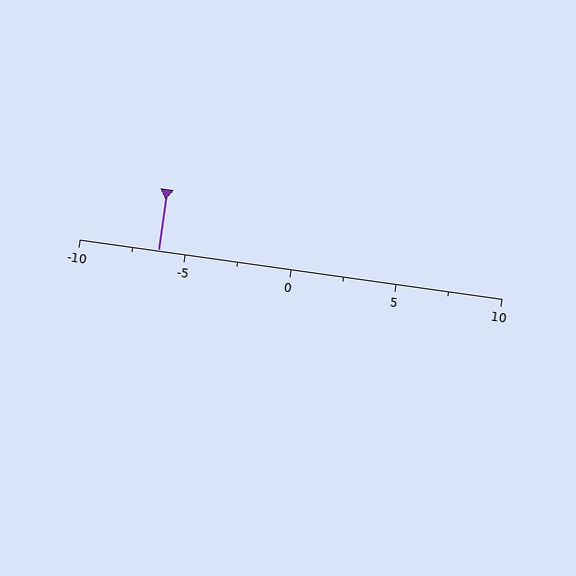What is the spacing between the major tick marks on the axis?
The major ticks are spaced 5 apart.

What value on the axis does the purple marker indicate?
The marker indicates approximately -6.2.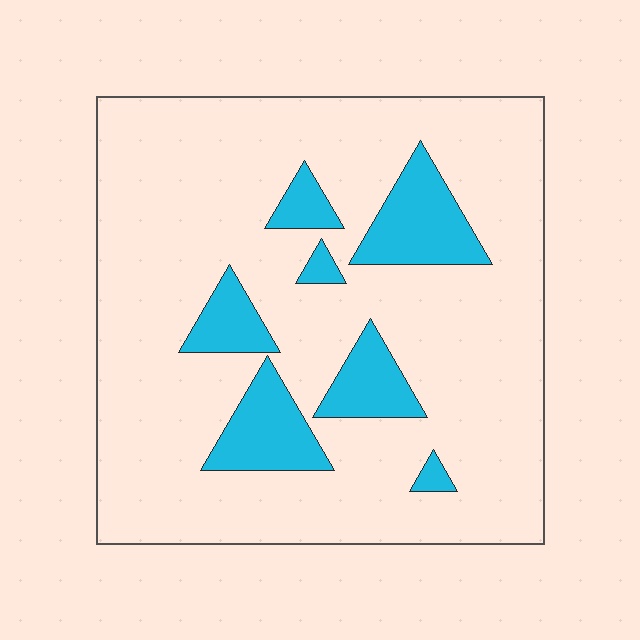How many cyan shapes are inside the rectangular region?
7.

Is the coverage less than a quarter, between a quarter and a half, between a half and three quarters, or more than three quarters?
Less than a quarter.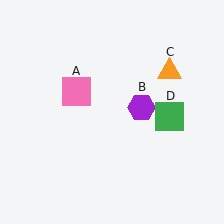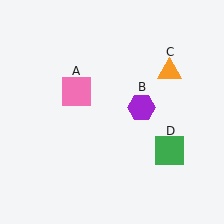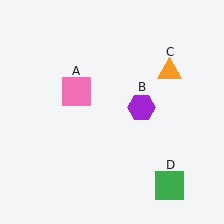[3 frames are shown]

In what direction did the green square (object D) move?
The green square (object D) moved down.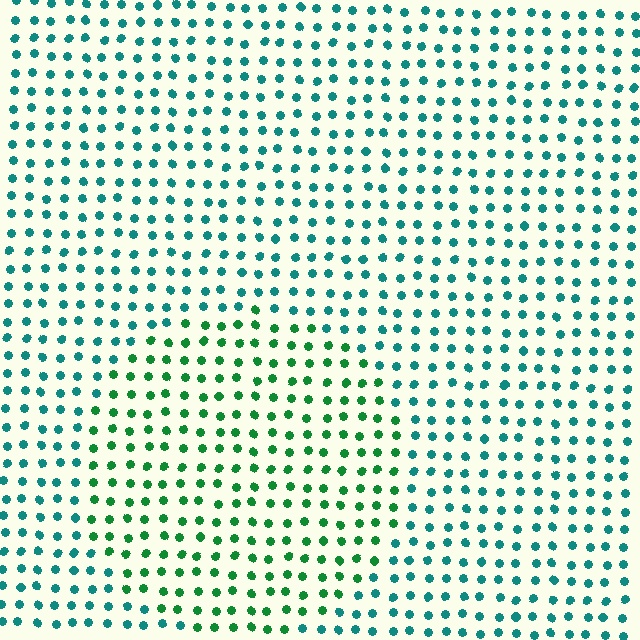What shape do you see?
I see a circle.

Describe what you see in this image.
The image is filled with small teal elements in a uniform arrangement. A circle-shaped region is visible where the elements are tinted to a slightly different hue, forming a subtle color boundary.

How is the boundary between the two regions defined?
The boundary is defined purely by a slight shift in hue (about 38 degrees). Spacing, size, and orientation are identical on both sides.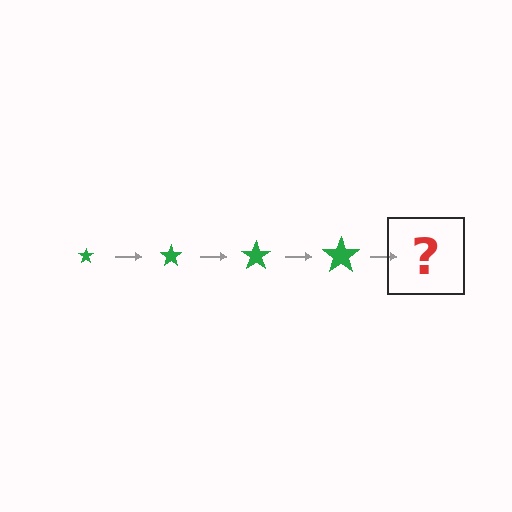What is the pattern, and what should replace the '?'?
The pattern is that the star gets progressively larger each step. The '?' should be a green star, larger than the previous one.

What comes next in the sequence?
The next element should be a green star, larger than the previous one.